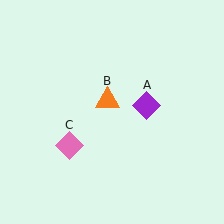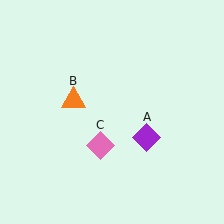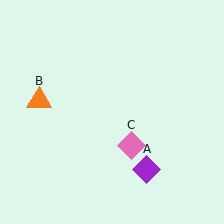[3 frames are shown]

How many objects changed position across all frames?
3 objects changed position: purple diamond (object A), orange triangle (object B), pink diamond (object C).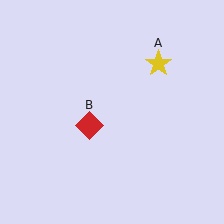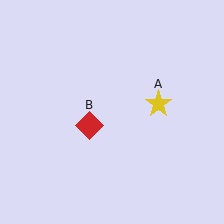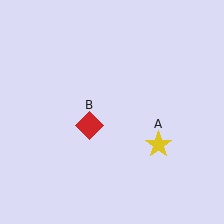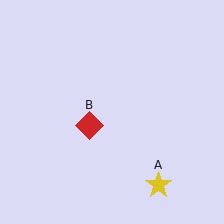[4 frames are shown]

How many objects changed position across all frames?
1 object changed position: yellow star (object A).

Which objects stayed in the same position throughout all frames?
Red diamond (object B) remained stationary.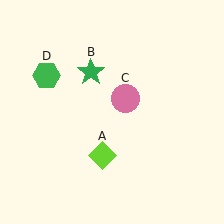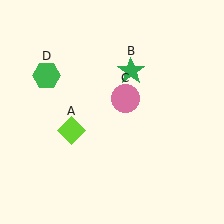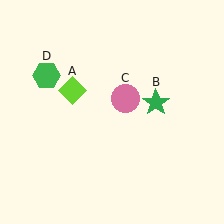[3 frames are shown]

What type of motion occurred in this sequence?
The lime diamond (object A), green star (object B) rotated clockwise around the center of the scene.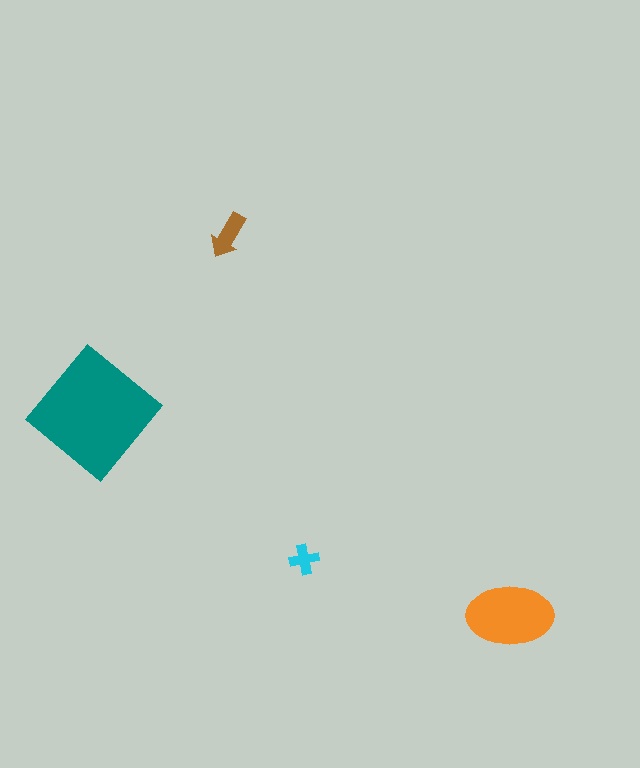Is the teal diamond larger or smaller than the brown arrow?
Larger.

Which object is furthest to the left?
The teal diamond is leftmost.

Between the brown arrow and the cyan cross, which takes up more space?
The brown arrow.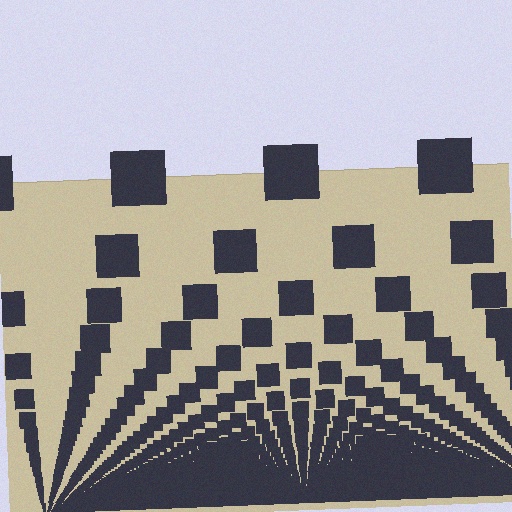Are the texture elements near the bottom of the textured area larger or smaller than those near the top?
Smaller. The gradient is inverted — elements near the bottom are smaller and denser.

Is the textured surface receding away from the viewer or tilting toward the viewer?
The surface appears to tilt toward the viewer. Texture elements get larger and sparser toward the top.